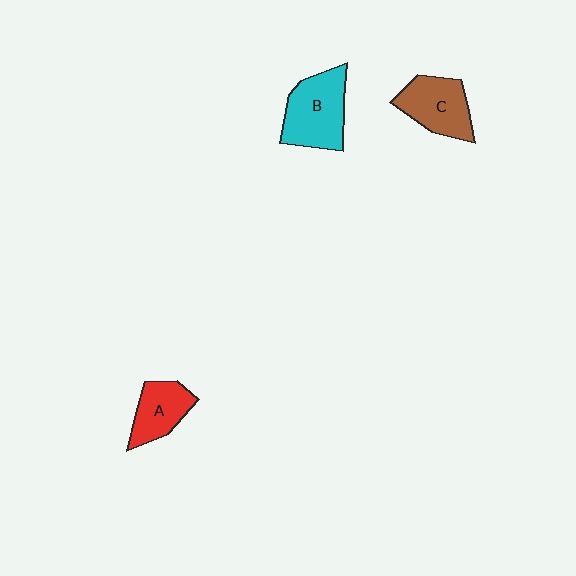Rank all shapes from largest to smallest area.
From largest to smallest: B (cyan), C (brown), A (red).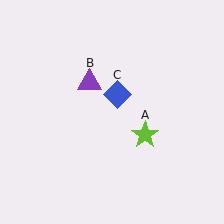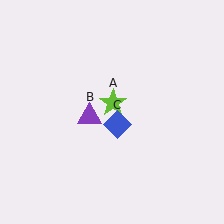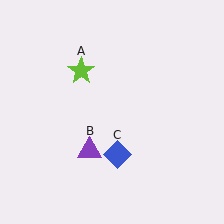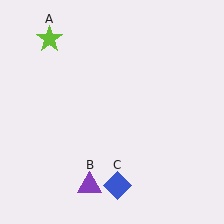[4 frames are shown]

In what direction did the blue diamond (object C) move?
The blue diamond (object C) moved down.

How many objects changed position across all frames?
3 objects changed position: lime star (object A), purple triangle (object B), blue diamond (object C).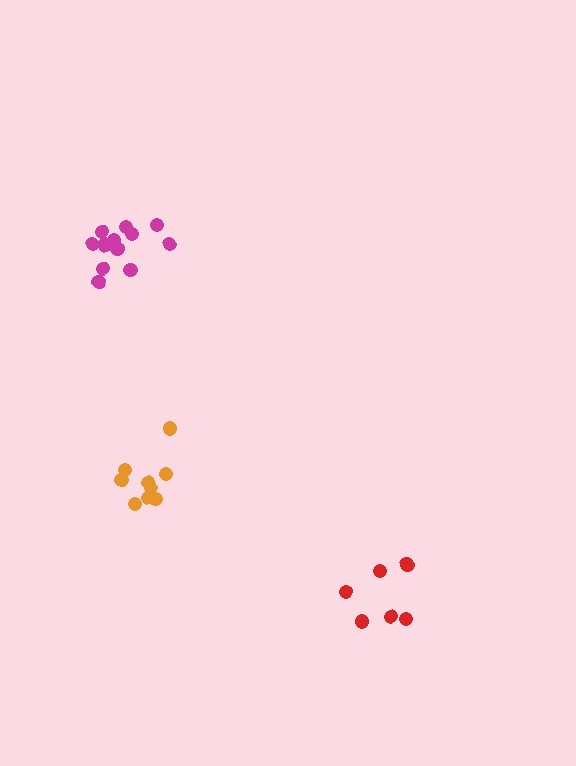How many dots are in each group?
Group 1: 6 dots, Group 2: 9 dots, Group 3: 12 dots (27 total).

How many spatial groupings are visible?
There are 3 spatial groupings.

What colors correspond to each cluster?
The clusters are colored: red, orange, magenta.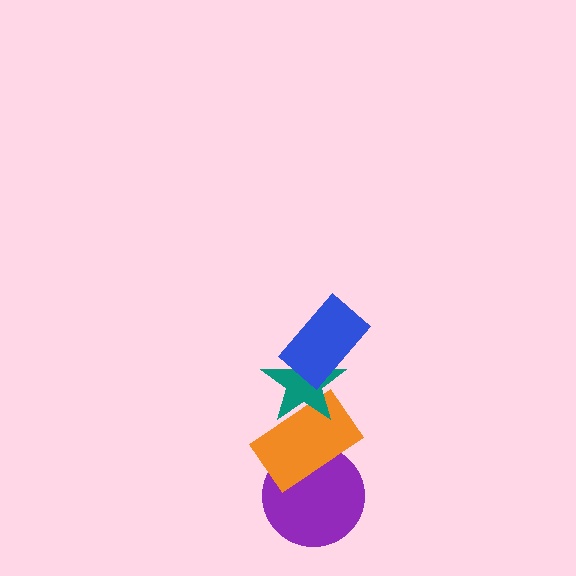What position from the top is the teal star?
The teal star is 2nd from the top.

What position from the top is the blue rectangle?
The blue rectangle is 1st from the top.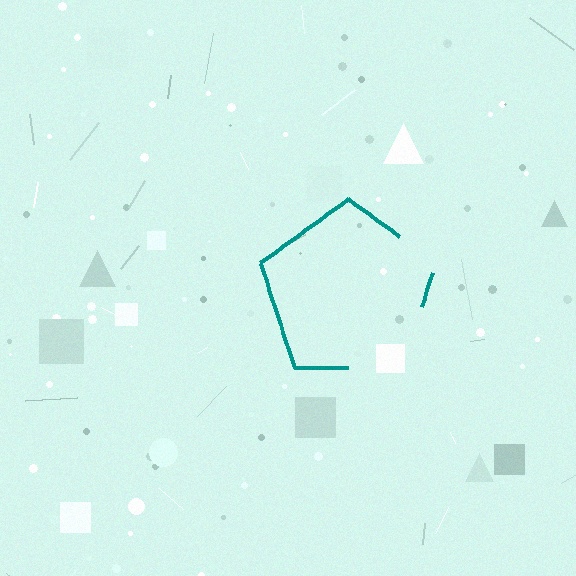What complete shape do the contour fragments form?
The contour fragments form a pentagon.